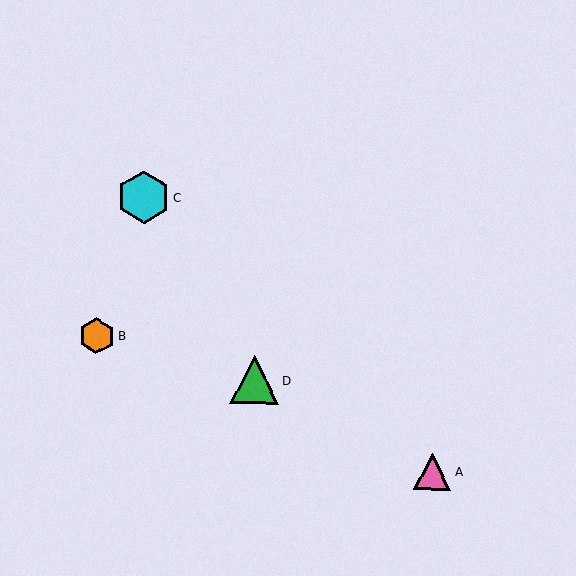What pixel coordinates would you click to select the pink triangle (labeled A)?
Click at (433, 472) to select the pink triangle A.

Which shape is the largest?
The cyan hexagon (labeled C) is the largest.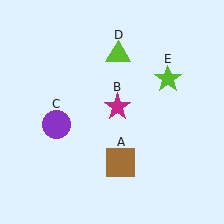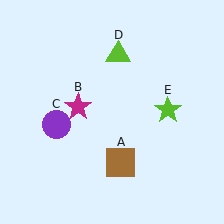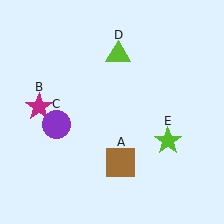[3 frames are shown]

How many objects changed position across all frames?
2 objects changed position: magenta star (object B), lime star (object E).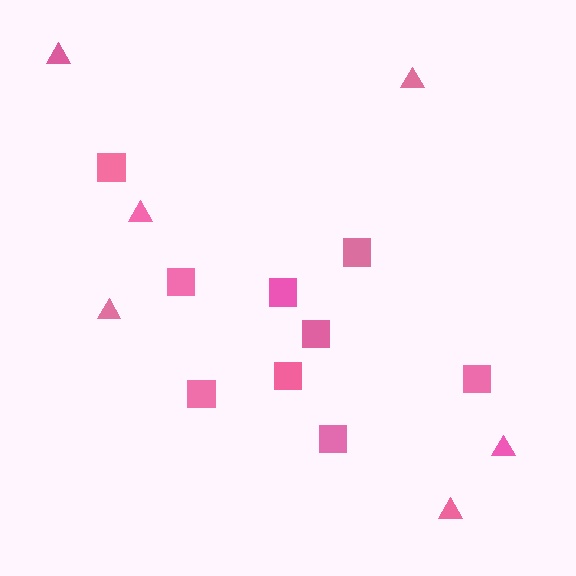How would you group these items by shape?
There are 2 groups: one group of triangles (6) and one group of squares (9).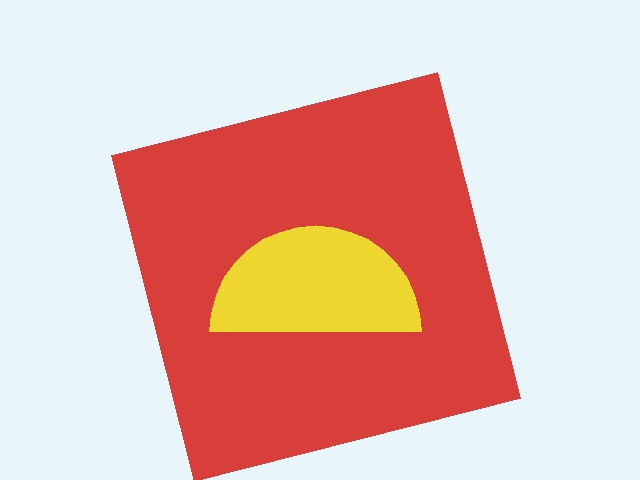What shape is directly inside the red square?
The yellow semicircle.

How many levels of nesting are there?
2.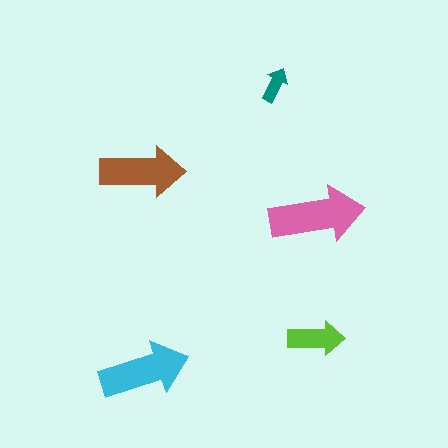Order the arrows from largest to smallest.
the pink one, the cyan one, the brown one, the lime one, the teal one.